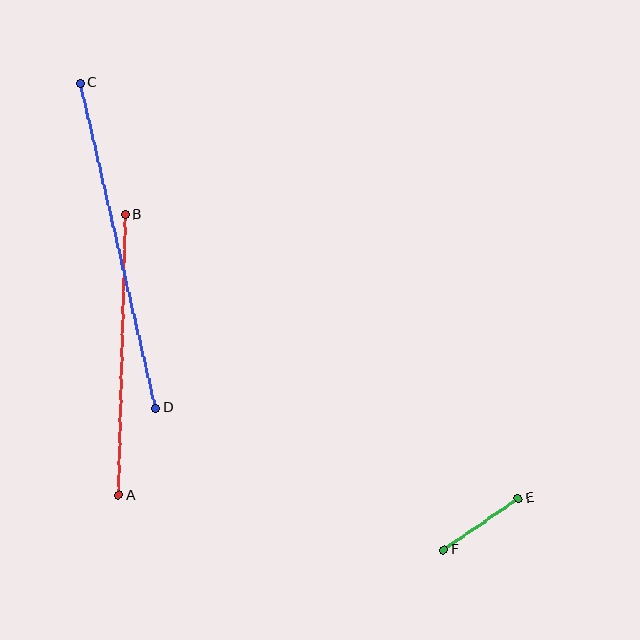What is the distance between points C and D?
The distance is approximately 334 pixels.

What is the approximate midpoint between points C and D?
The midpoint is at approximately (118, 246) pixels.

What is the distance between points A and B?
The distance is approximately 281 pixels.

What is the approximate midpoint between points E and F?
The midpoint is at approximately (481, 524) pixels.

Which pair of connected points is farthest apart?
Points C and D are farthest apart.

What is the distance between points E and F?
The distance is approximately 91 pixels.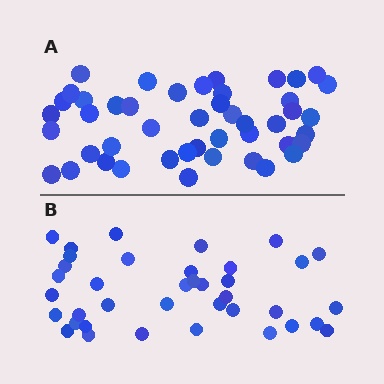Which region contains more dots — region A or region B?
Region A (the top region) has more dots.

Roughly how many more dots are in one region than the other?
Region A has roughly 8 or so more dots than region B.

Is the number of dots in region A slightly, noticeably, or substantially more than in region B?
Region A has only slightly more — the two regions are fairly close. The ratio is roughly 1.2 to 1.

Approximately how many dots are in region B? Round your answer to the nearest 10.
About 40 dots. (The exact count is 38, which rounds to 40.)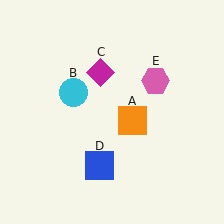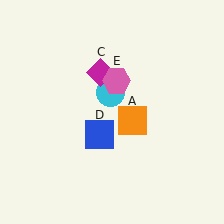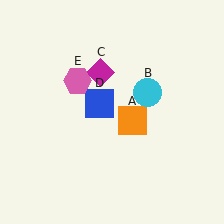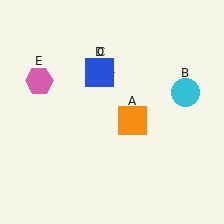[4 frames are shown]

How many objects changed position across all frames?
3 objects changed position: cyan circle (object B), blue square (object D), pink hexagon (object E).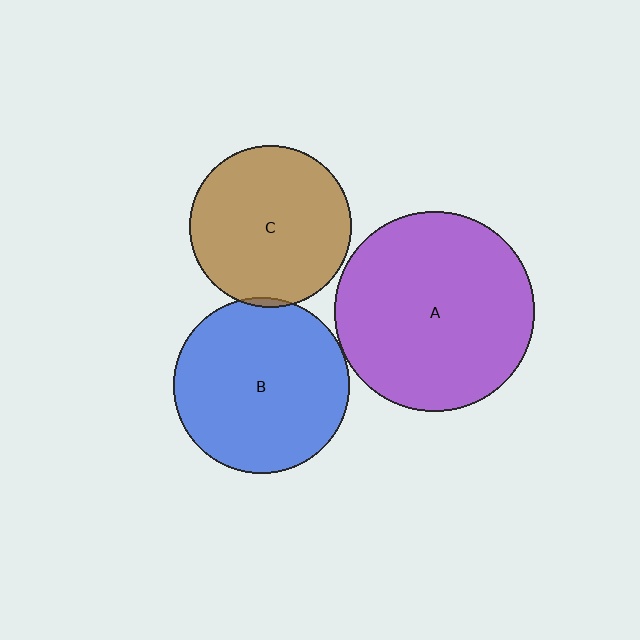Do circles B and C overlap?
Yes.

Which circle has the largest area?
Circle A (purple).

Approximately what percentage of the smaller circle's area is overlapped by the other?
Approximately 5%.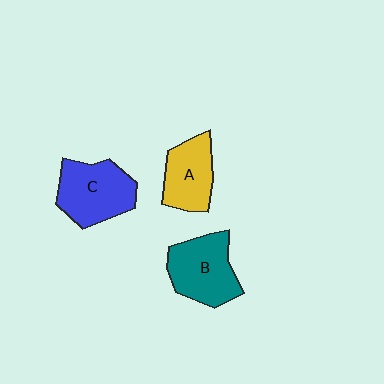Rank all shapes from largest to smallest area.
From largest to smallest: C (blue), B (teal), A (yellow).